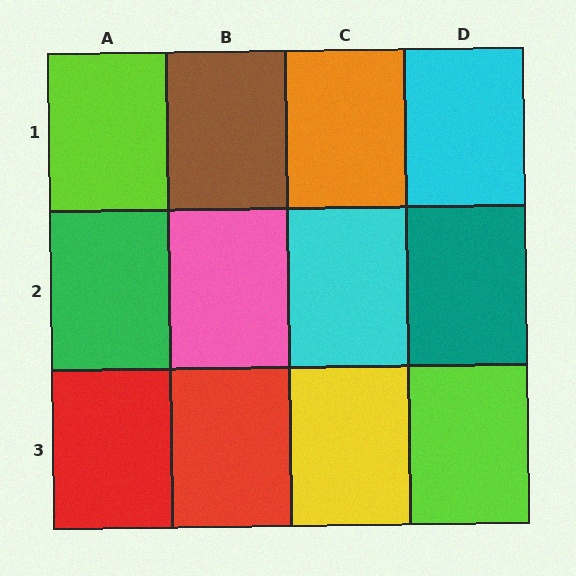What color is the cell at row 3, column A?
Red.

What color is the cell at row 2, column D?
Teal.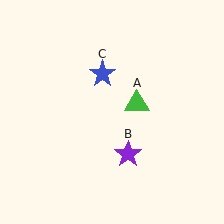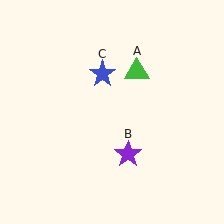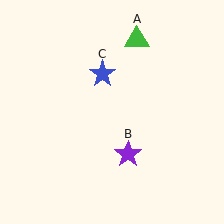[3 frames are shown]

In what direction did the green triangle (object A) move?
The green triangle (object A) moved up.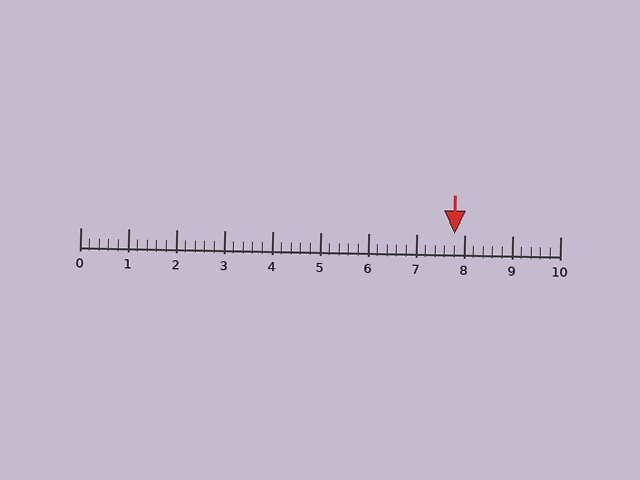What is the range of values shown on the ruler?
The ruler shows values from 0 to 10.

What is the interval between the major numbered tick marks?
The major tick marks are spaced 1 units apart.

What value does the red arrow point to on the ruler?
The red arrow points to approximately 7.8.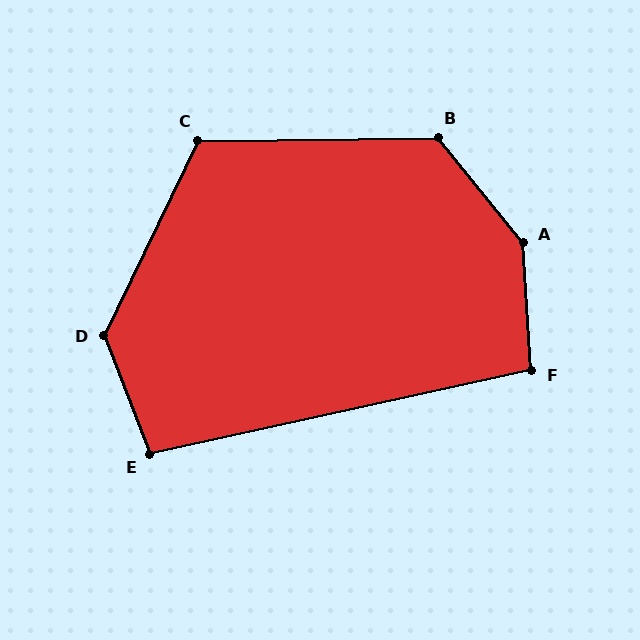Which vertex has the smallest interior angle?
F, at approximately 99 degrees.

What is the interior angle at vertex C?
Approximately 116 degrees (obtuse).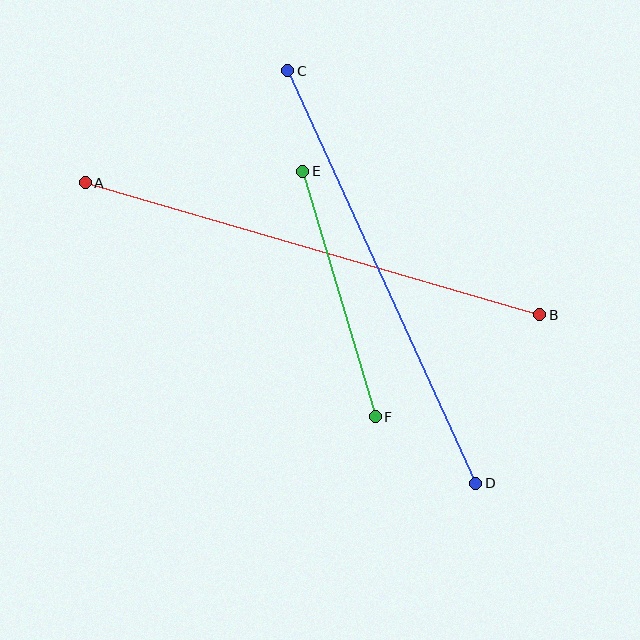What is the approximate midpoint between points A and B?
The midpoint is at approximately (313, 249) pixels.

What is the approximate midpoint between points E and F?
The midpoint is at approximately (339, 294) pixels.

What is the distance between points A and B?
The distance is approximately 473 pixels.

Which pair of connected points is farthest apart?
Points A and B are farthest apart.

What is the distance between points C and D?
The distance is approximately 453 pixels.